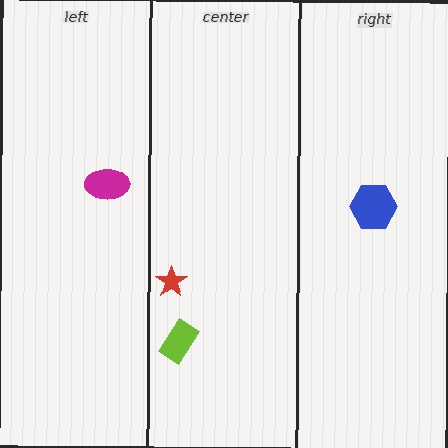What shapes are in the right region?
The blue hexagon.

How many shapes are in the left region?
1.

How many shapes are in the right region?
1.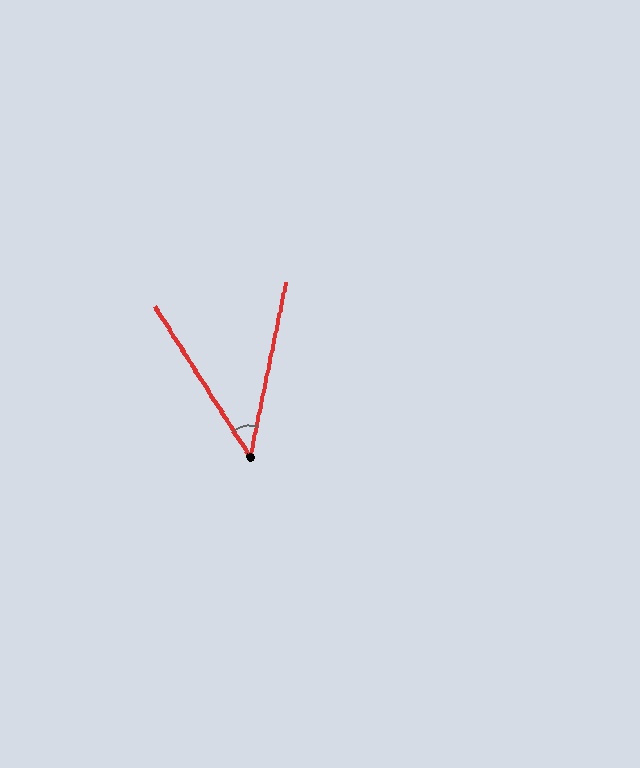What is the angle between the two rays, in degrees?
Approximately 44 degrees.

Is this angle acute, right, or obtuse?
It is acute.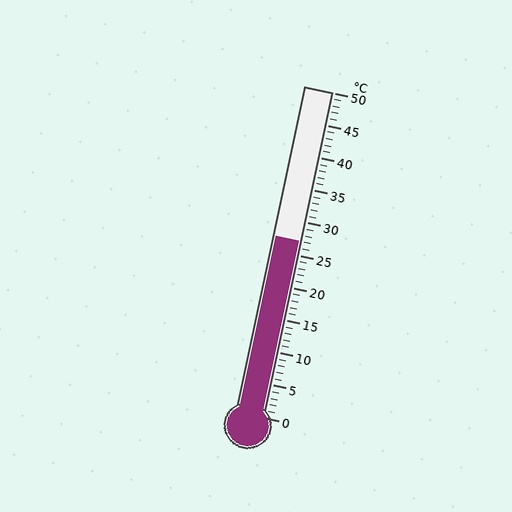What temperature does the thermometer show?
The thermometer shows approximately 27°C.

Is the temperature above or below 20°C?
The temperature is above 20°C.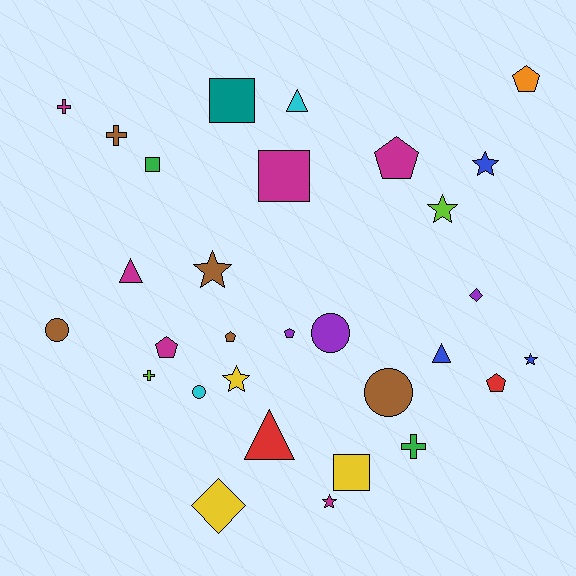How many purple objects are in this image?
There are 3 purple objects.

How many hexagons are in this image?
There are no hexagons.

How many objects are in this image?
There are 30 objects.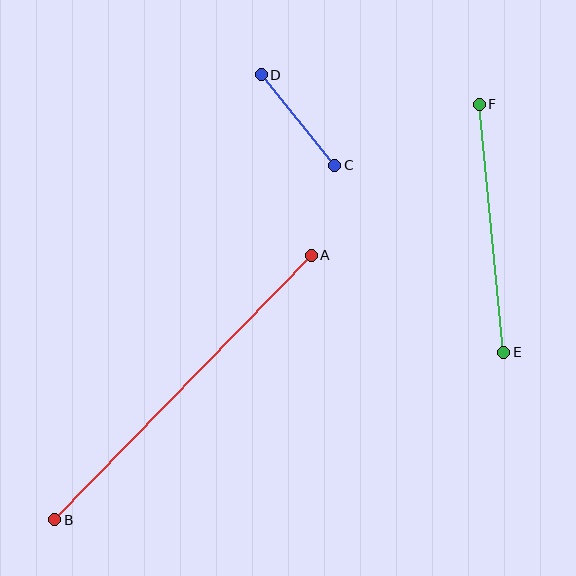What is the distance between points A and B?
The distance is approximately 369 pixels.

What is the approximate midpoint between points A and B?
The midpoint is at approximately (183, 388) pixels.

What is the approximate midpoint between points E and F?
The midpoint is at approximately (492, 228) pixels.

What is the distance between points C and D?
The distance is approximately 117 pixels.